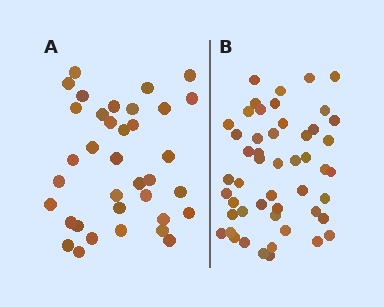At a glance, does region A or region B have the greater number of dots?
Region B (the right region) has more dots.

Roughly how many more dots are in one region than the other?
Region B has approximately 15 more dots than region A.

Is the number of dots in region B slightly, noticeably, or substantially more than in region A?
Region B has noticeably more, but not dramatically so. The ratio is roughly 1.4 to 1.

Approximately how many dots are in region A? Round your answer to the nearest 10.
About 40 dots. (The exact count is 36, which rounds to 40.)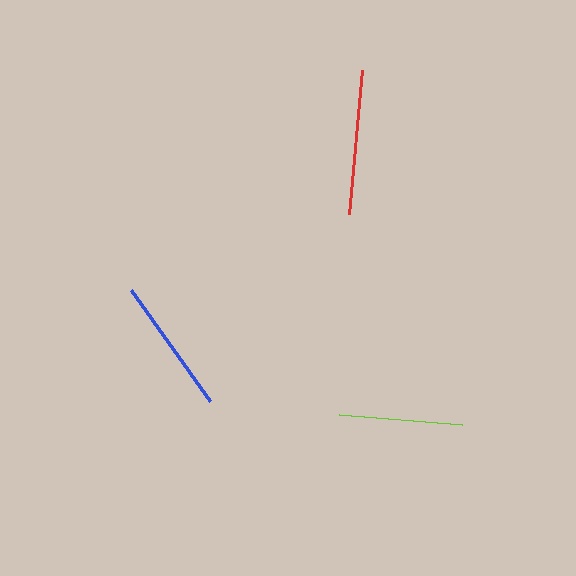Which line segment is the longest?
The red line is the longest at approximately 145 pixels.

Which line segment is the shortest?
The lime line is the shortest at approximately 124 pixels.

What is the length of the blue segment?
The blue segment is approximately 136 pixels long.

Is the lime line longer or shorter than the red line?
The red line is longer than the lime line.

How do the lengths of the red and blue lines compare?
The red and blue lines are approximately the same length.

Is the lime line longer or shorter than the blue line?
The blue line is longer than the lime line.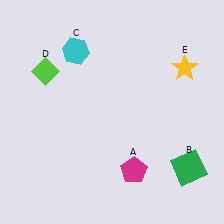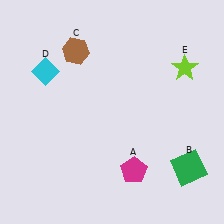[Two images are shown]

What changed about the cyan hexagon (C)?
In Image 1, C is cyan. In Image 2, it changed to brown.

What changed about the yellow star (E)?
In Image 1, E is yellow. In Image 2, it changed to lime.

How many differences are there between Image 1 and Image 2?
There are 3 differences between the two images.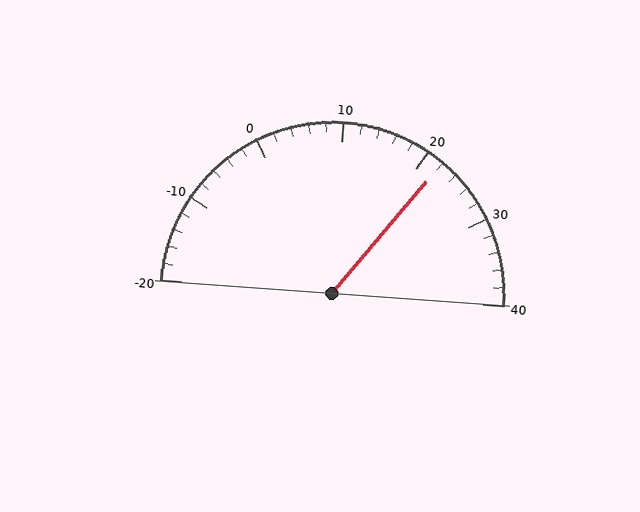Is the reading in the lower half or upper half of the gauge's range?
The reading is in the upper half of the range (-20 to 40).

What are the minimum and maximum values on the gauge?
The gauge ranges from -20 to 40.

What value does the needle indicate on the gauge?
The needle indicates approximately 22.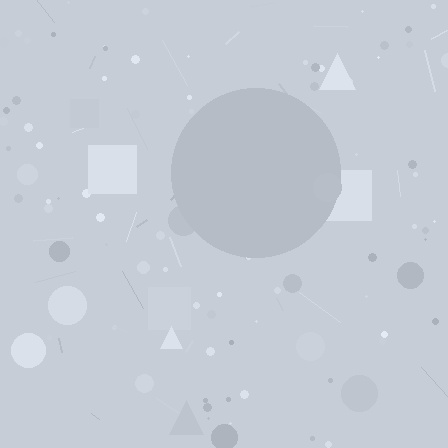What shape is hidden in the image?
A circle is hidden in the image.